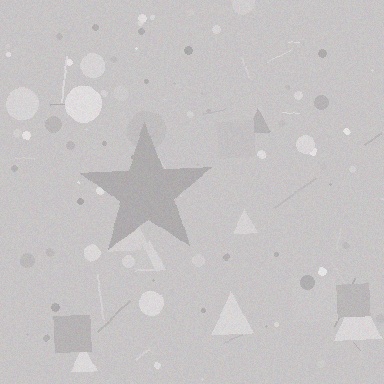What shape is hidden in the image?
A star is hidden in the image.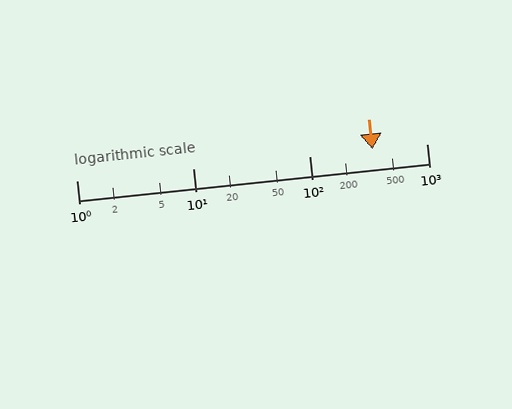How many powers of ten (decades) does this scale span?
The scale spans 3 decades, from 1 to 1000.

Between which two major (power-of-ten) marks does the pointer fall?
The pointer is between 100 and 1000.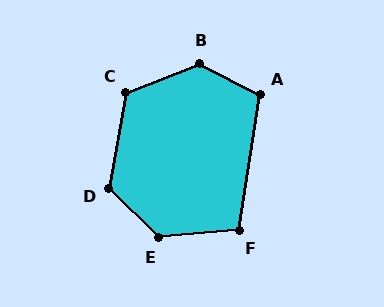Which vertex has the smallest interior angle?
F, at approximately 104 degrees.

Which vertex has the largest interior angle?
B, at approximately 132 degrees.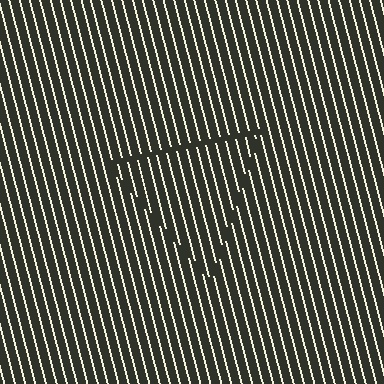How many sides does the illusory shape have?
3 sides — the line-ends trace a triangle.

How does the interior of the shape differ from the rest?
The interior of the shape contains the same grating, shifted by half a period — the contour is defined by the phase discontinuity where line-ends from the inner and outer gratings abut.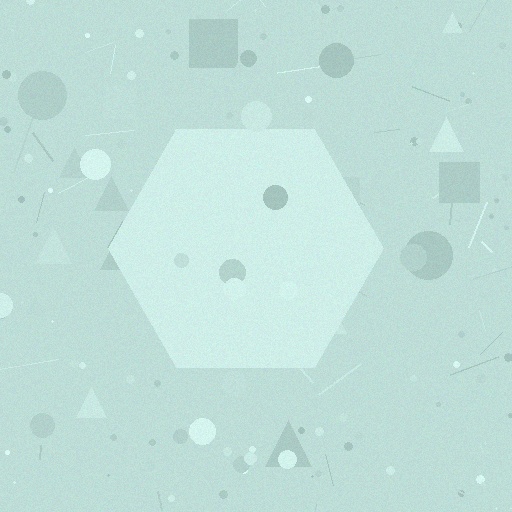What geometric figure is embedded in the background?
A hexagon is embedded in the background.